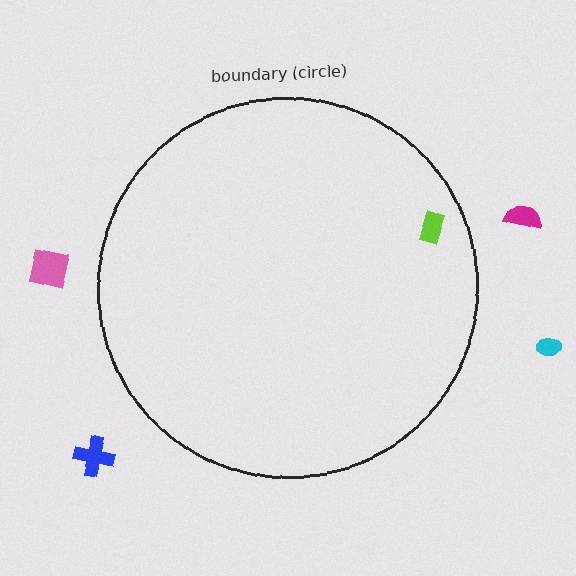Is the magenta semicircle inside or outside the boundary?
Outside.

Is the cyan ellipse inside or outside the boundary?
Outside.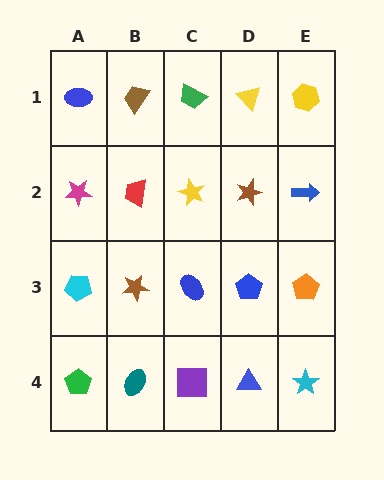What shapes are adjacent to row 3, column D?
A brown star (row 2, column D), a blue triangle (row 4, column D), a blue ellipse (row 3, column C), an orange pentagon (row 3, column E).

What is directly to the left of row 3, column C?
A brown star.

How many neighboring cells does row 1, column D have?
3.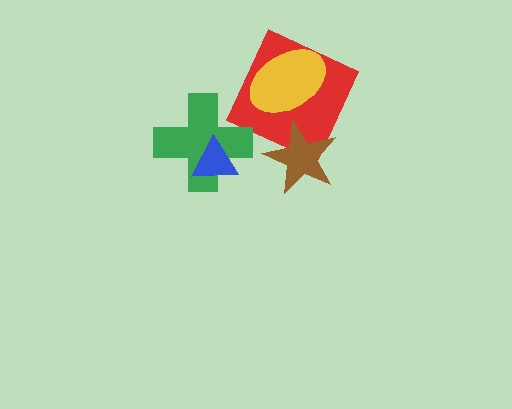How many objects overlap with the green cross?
1 object overlaps with the green cross.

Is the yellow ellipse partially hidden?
No, no other shape covers it.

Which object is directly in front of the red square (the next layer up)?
The yellow ellipse is directly in front of the red square.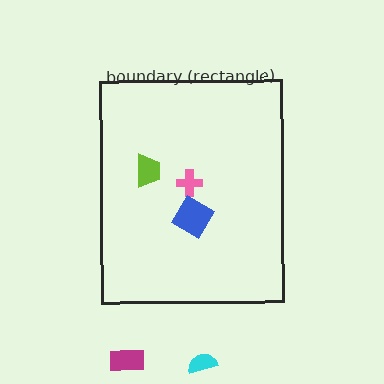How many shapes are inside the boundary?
3 inside, 2 outside.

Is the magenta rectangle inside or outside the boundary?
Outside.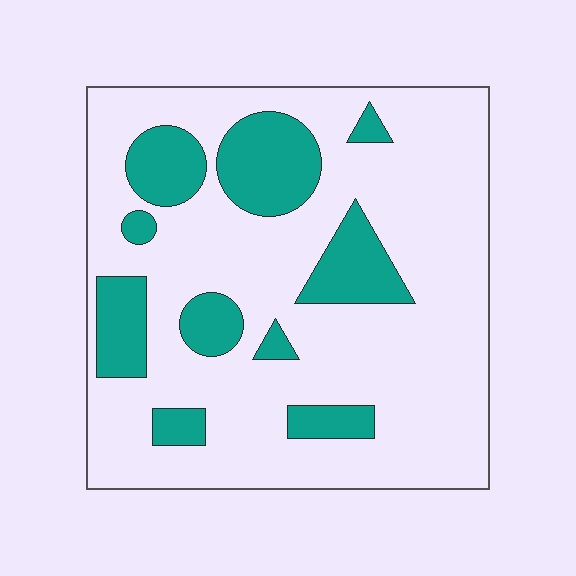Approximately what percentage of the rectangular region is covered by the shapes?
Approximately 25%.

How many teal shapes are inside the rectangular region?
10.